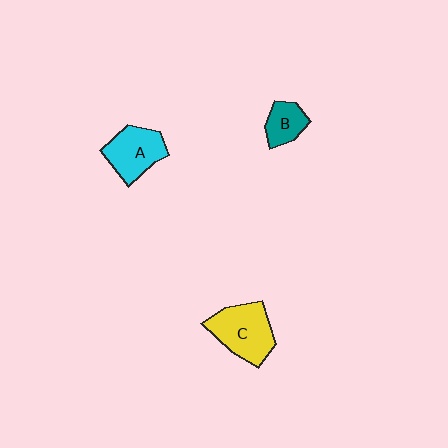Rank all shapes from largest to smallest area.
From largest to smallest: C (yellow), A (cyan), B (teal).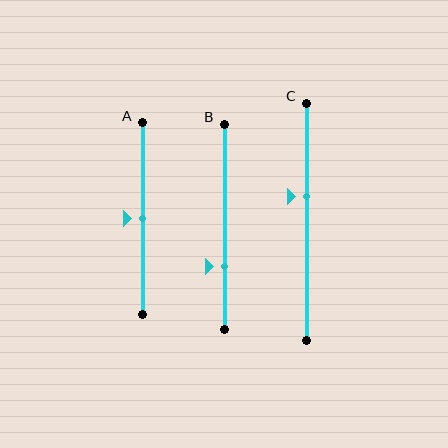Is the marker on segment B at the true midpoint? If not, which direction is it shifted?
No, the marker on segment B is shifted downward by about 19% of the segment length.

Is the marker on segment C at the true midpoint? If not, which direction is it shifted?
No, the marker on segment C is shifted upward by about 11% of the segment length.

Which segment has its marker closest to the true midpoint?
Segment A has its marker closest to the true midpoint.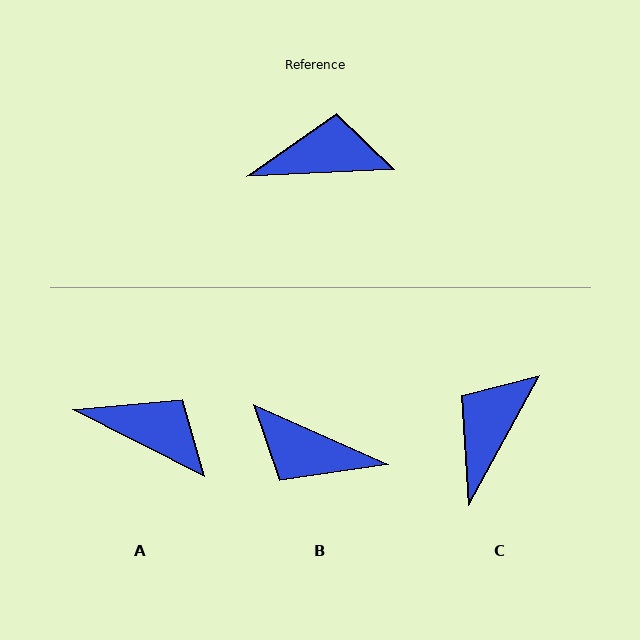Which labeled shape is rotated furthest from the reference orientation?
B, about 153 degrees away.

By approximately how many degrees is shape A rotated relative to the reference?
Approximately 30 degrees clockwise.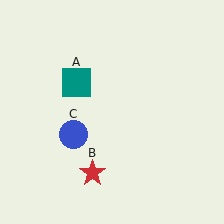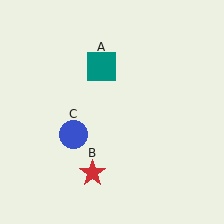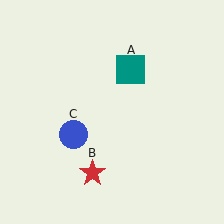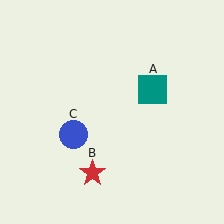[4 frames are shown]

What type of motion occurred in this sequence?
The teal square (object A) rotated clockwise around the center of the scene.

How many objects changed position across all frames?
1 object changed position: teal square (object A).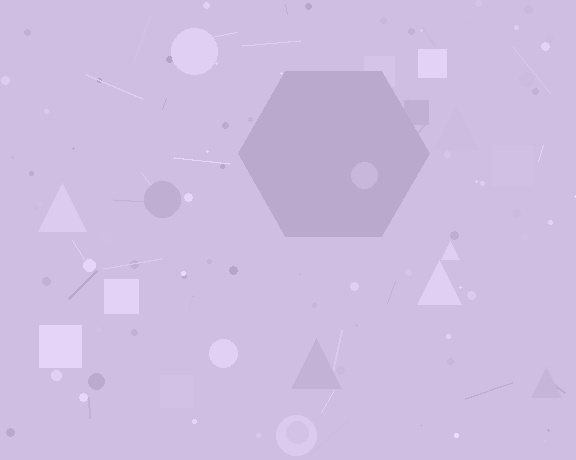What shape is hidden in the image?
A hexagon is hidden in the image.